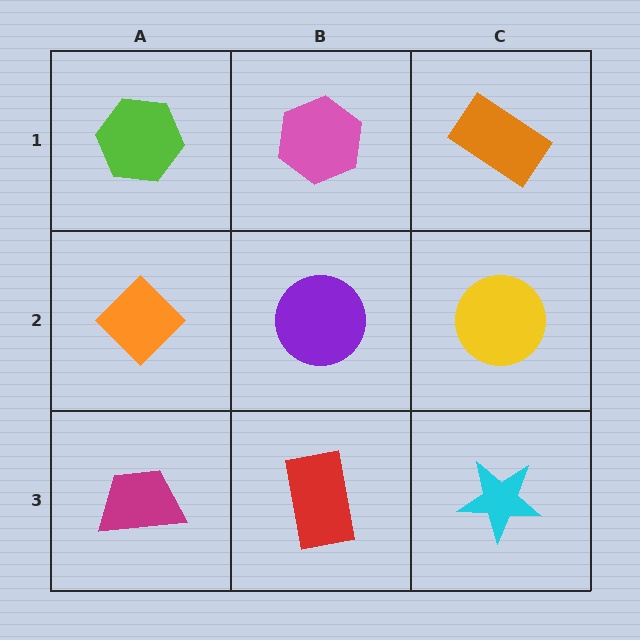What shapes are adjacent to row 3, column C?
A yellow circle (row 2, column C), a red rectangle (row 3, column B).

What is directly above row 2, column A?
A lime hexagon.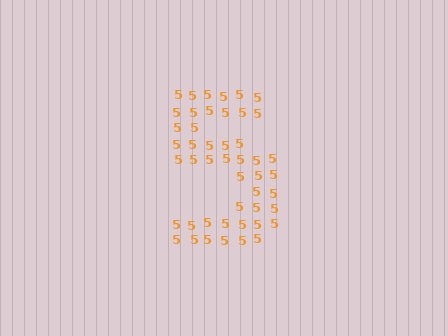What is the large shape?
The large shape is the digit 5.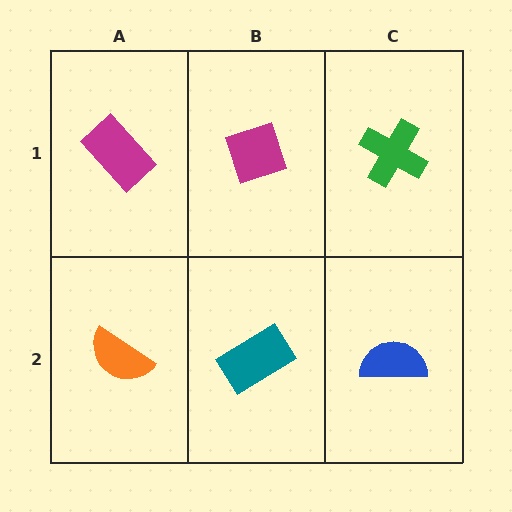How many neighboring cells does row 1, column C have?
2.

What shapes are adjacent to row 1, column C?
A blue semicircle (row 2, column C), a magenta diamond (row 1, column B).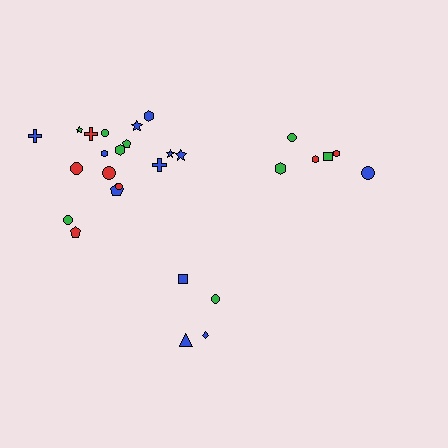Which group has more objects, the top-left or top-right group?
The top-left group.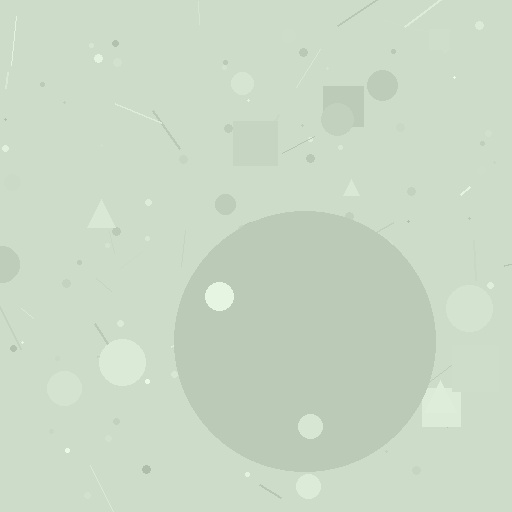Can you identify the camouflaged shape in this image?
The camouflaged shape is a circle.